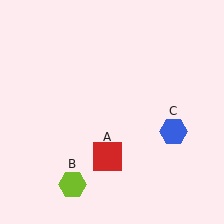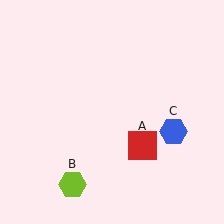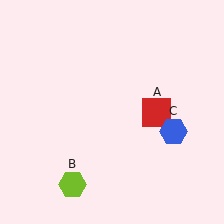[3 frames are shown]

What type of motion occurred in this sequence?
The red square (object A) rotated counterclockwise around the center of the scene.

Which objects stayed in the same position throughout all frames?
Lime hexagon (object B) and blue hexagon (object C) remained stationary.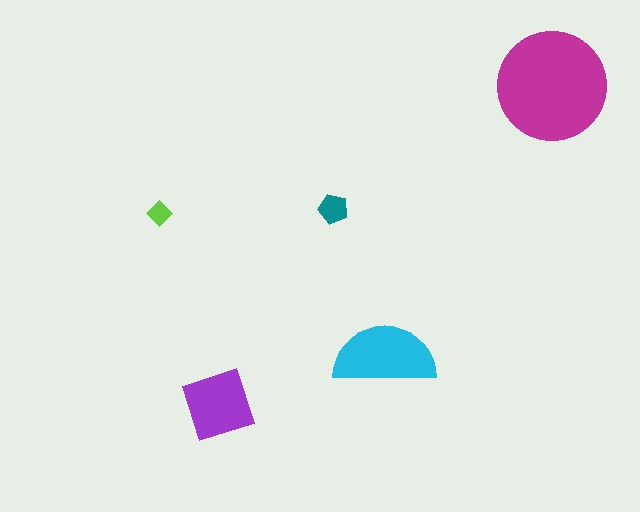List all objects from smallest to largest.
The lime diamond, the teal pentagon, the purple square, the cyan semicircle, the magenta circle.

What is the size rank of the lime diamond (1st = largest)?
5th.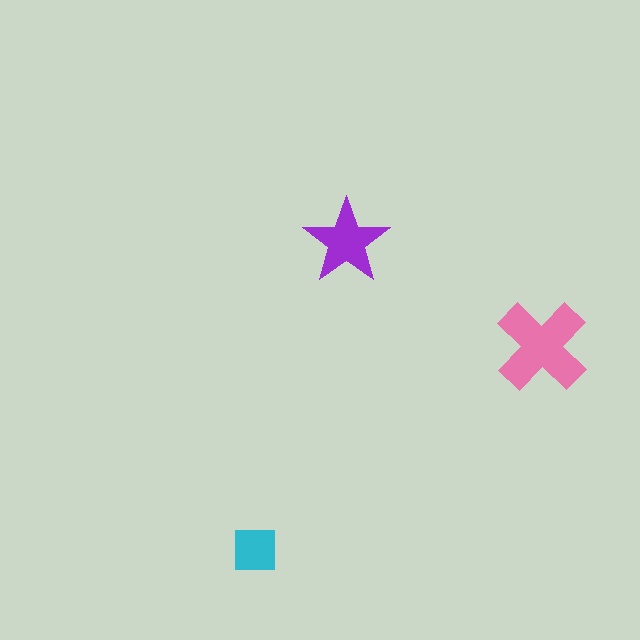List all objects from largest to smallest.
The pink cross, the purple star, the cyan square.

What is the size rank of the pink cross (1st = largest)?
1st.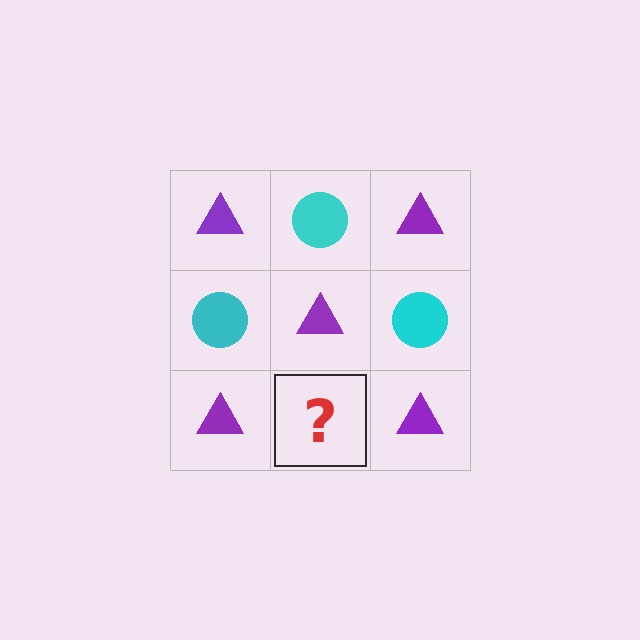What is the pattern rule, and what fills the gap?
The rule is that it alternates purple triangle and cyan circle in a checkerboard pattern. The gap should be filled with a cyan circle.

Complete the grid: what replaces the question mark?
The question mark should be replaced with a cyan circle.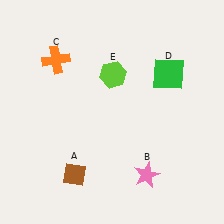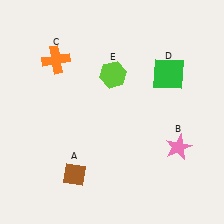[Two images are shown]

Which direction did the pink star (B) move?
The pink star (B) moved right.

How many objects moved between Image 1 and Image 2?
1 object moved between the two images.